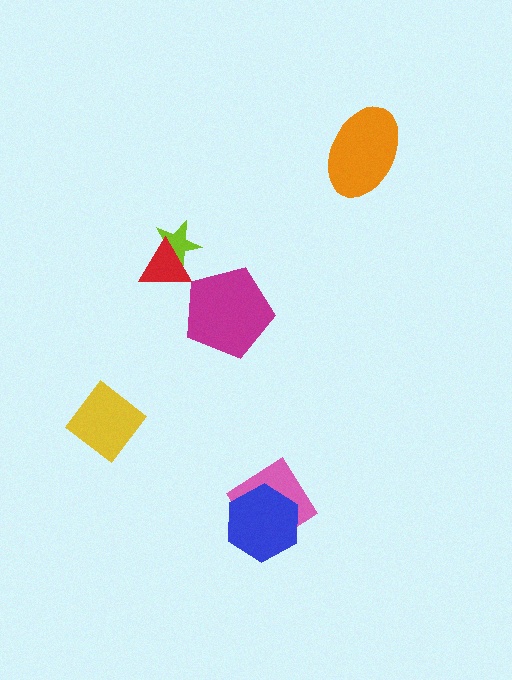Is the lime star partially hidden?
Yes, it is partially covered by another shape.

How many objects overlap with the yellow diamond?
0 objects overlap with the yellow diamond.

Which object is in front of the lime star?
The red triangle is in front of the lime star.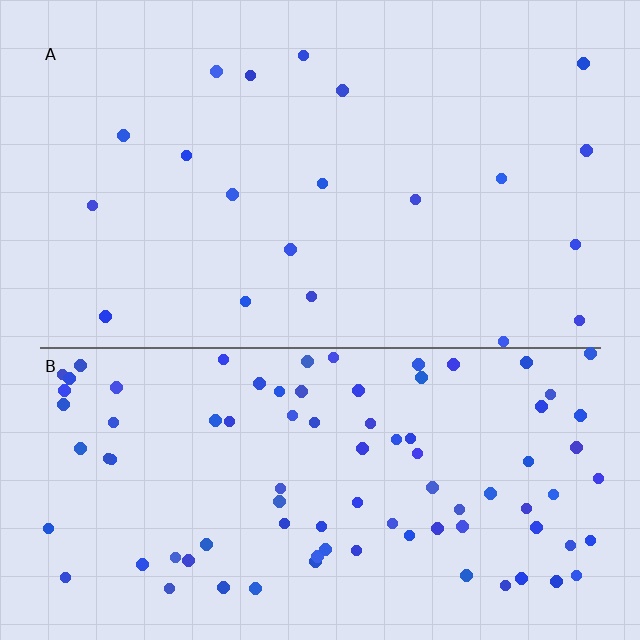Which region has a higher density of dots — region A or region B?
B (the bottom).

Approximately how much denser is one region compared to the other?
Approximately 4.4× — region B over region A.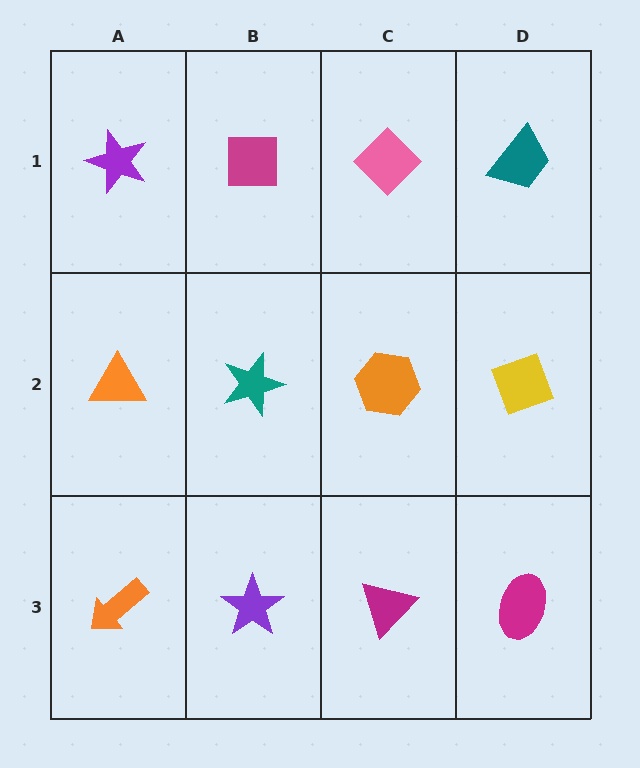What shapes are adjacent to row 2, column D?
A teal trapezoid (row 1, column D), a magenta ellipse (row 3, column D), an orange hexagon (row 2, column C).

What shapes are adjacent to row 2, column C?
A pink diamond (row 1, column C), a magenta triangle (row 3, column C), a teal star (row 2, column B), a yellow diamond (row 2, column D).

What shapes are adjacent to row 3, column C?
An orange hexagon (row 2, column C), a purple star (row 3, column B), a magenta ellipse (row 3, column D).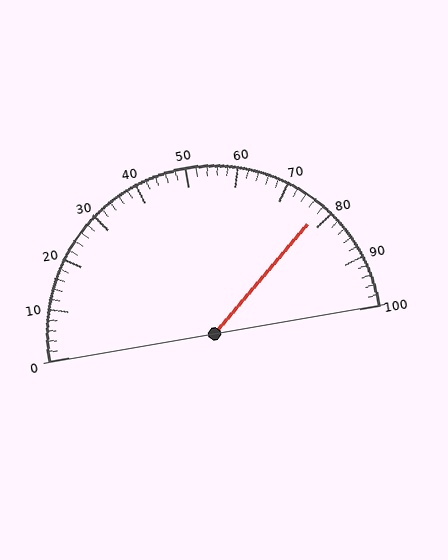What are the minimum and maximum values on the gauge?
The gauge ranges from 0 to 100.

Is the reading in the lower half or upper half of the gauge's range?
The reading is in the upper half of the range (0 to 100).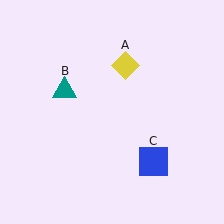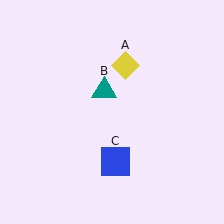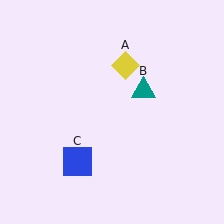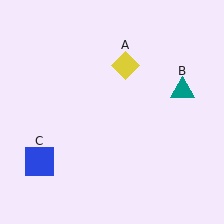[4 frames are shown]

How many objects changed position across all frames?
2 objects changed position: teal triangle (object B), blue square (object C).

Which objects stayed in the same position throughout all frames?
Yellow diamond (object A) remained stationary.